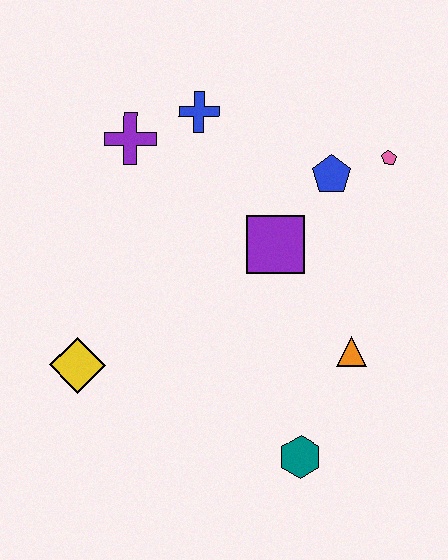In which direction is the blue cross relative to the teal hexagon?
The blue cross is above the teal hexagon.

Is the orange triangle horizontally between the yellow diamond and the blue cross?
No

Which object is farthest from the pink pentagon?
The yellow diamond is farthest from the pink pentagon.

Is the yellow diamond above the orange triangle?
No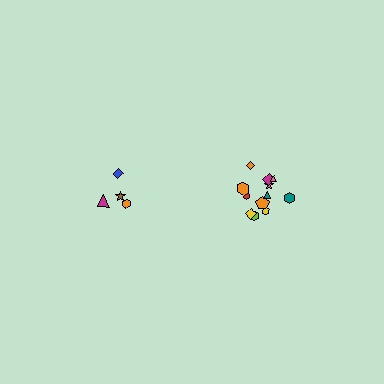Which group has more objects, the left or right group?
The right group.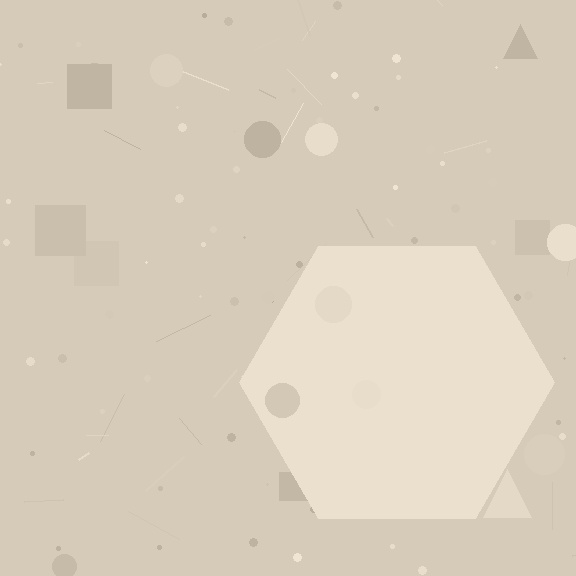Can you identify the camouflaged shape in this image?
The camouflaged shape is a hexagon.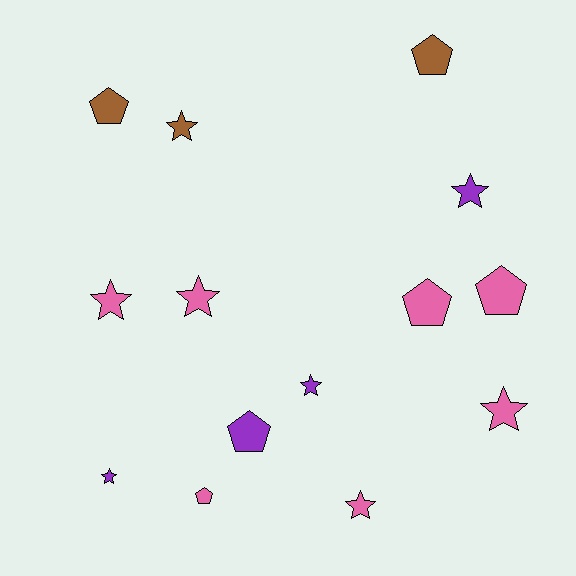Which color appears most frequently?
Pink, with 7 objects.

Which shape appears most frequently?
Star, with 8 objects.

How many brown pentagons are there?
There are 2 brown pentagons.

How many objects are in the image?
There are 14 objects.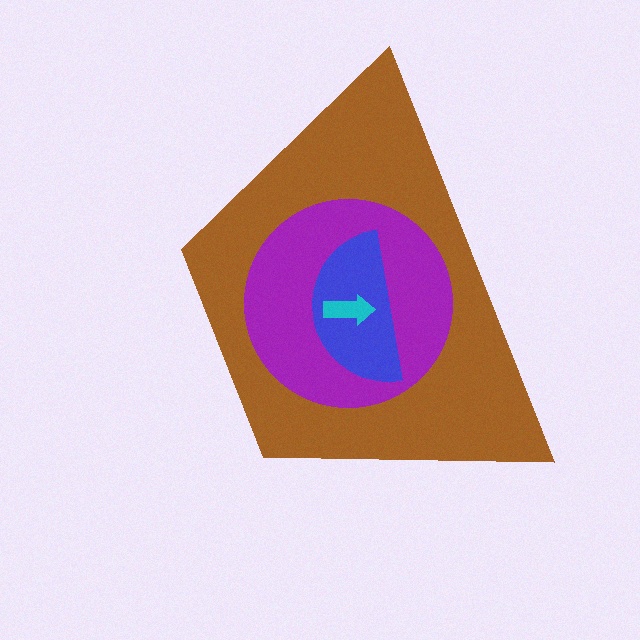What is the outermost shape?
The brown trapezoid.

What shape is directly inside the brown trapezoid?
The purple circle.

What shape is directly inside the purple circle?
The blue semicircle.